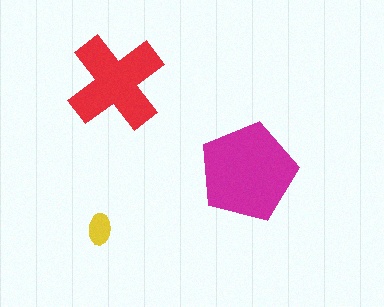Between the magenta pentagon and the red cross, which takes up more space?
The magenta pentagon.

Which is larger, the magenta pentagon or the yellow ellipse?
The magenta pentagon.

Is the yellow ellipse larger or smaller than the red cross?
Smaller.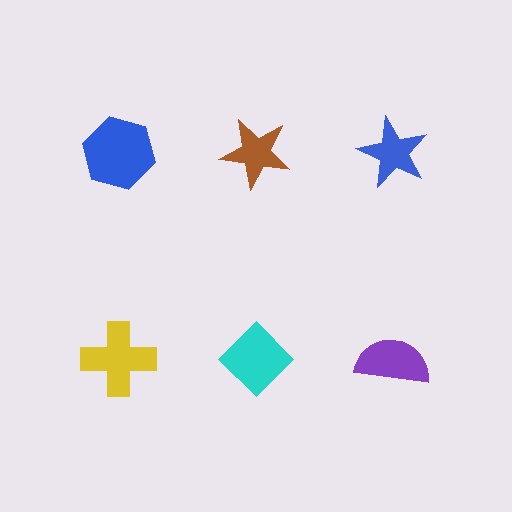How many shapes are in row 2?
3 shapes.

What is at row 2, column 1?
A yellow cross.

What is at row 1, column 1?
A blue hexagon.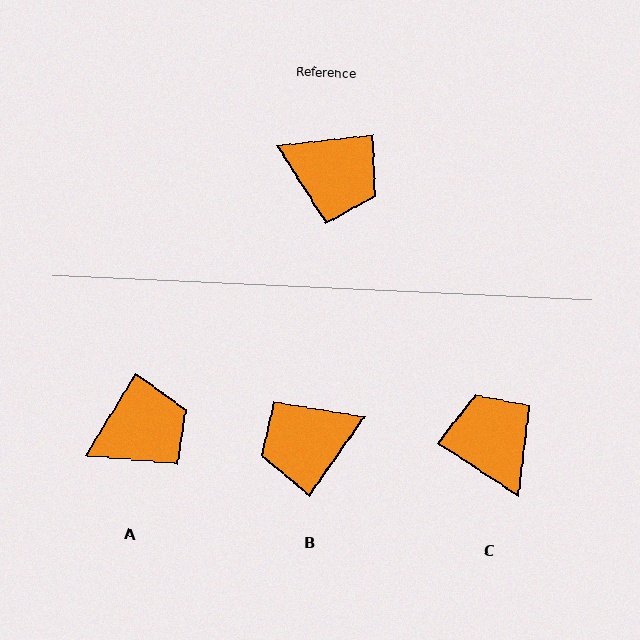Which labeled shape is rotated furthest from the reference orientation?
C, about 140 degrees away.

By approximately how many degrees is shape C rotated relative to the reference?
Approximately 140 degrees counter-clockwise.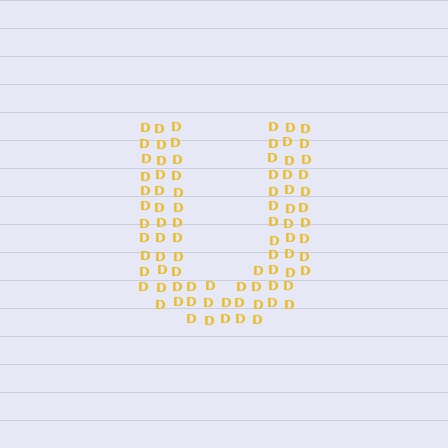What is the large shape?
The large shape is the letter U.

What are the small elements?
The small elements are letter D's.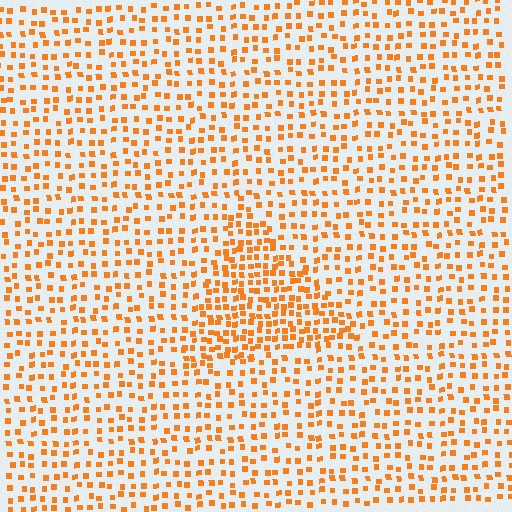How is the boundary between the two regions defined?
The boundary is defined by a change in element density (approximately 1.8x ratio). All elements are the same color, size, and shape.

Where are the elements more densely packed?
The elements are more densely packed inside the triangle boundary.